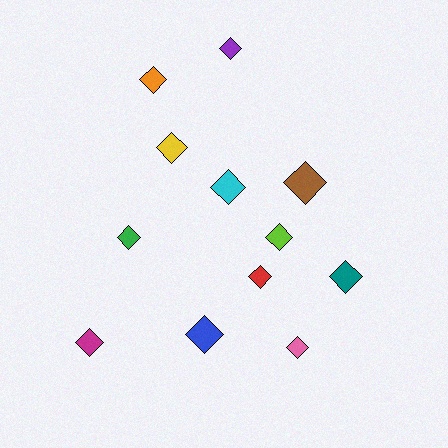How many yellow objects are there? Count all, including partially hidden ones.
There is 1 yellow object.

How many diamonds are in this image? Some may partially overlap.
There are 12 diamonds.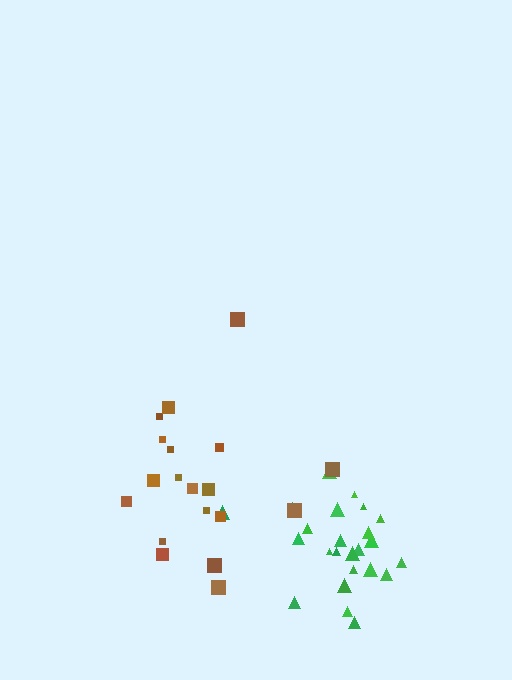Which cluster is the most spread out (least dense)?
Brown.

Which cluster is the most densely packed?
Green.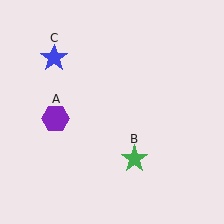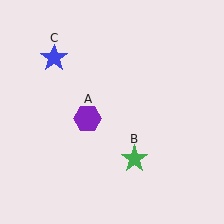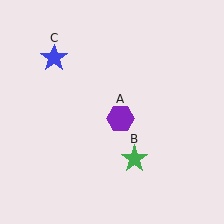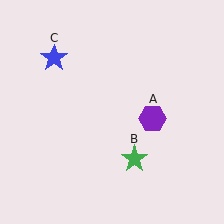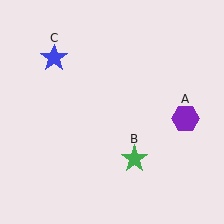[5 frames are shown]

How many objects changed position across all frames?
1 object changed position: purple hexagon (object A).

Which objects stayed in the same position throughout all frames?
Green star (object B) and blue star (object C) remained stationary.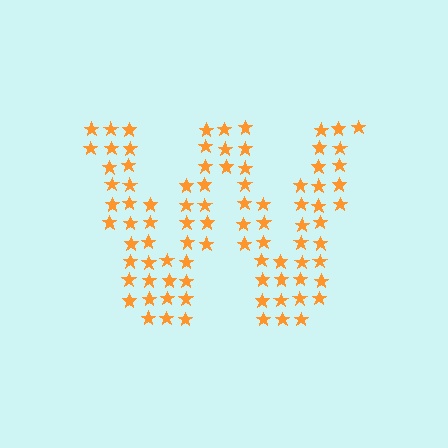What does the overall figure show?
The overall figure shows the letter W.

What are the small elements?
The small elements are stars.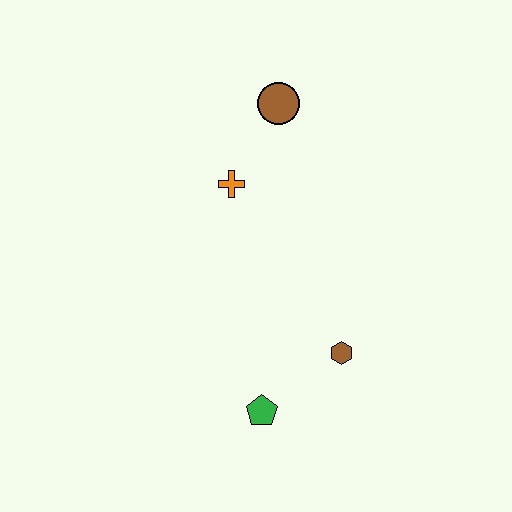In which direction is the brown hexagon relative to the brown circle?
The brown hexagon is below the brown circle.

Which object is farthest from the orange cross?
The green pentagon is farthest from the orange cross.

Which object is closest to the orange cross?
The brown circle is closest to the orange cross.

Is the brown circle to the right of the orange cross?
Yes